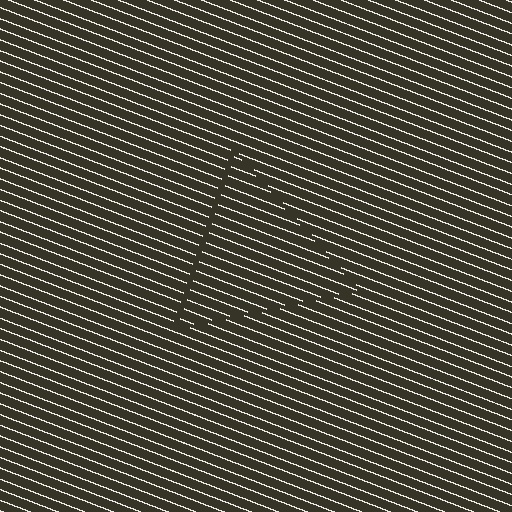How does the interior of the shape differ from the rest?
The interior of the shape contains the same grating, shifted by half a period — the contour is defined by the phase discontinuity where line-ends from the inner and outer gratings abut.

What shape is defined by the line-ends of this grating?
An illusory triangle. The interior of the shape contains the same grating, shifted by half a period — the contour is defined by the phase discontinuity where line-ends from the inner and outer gratings abut.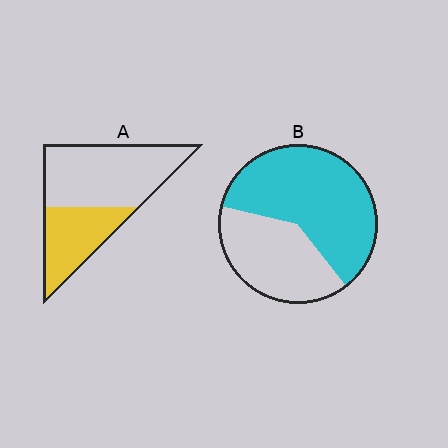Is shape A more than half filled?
No.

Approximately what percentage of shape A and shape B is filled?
A is approximately 35% and B is approximately 60%.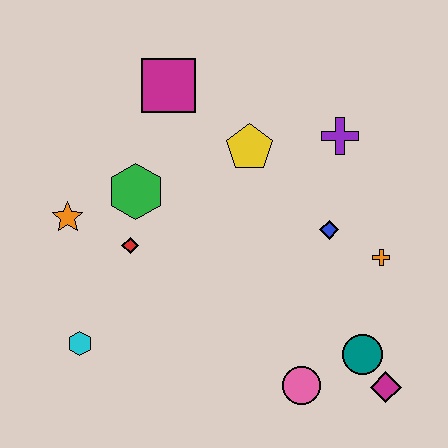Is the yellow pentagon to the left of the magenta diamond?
Yes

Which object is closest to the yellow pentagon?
The purple cross is closest to the yellow pentagon.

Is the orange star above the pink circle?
Yes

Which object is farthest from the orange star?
The magenta diamond is farthest from the orange star.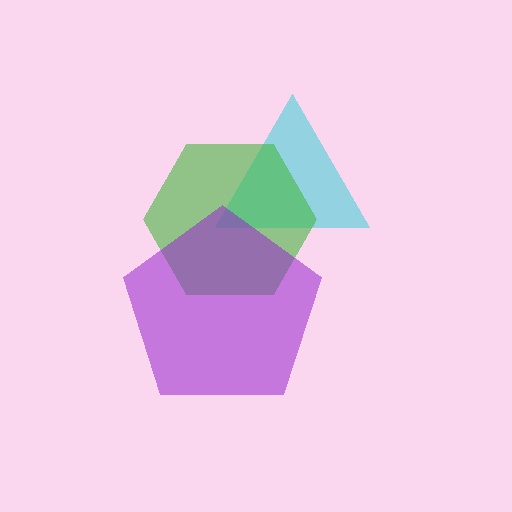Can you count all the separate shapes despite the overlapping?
Yes, there are 3 separate shapes.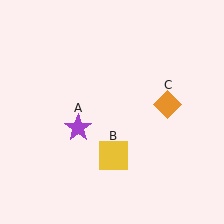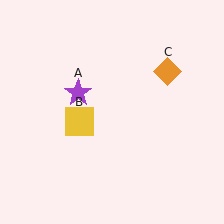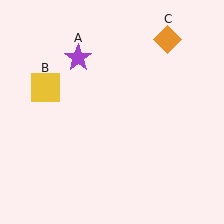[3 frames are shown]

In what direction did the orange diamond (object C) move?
The orange diamond (object C) moved up.